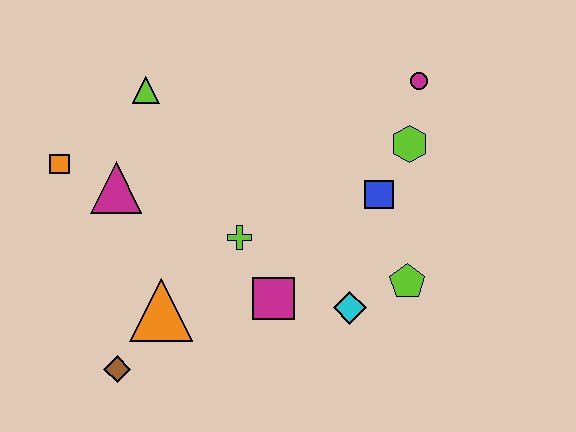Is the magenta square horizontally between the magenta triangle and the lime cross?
No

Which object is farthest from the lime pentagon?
The orange square is farthest from the lime pentagon.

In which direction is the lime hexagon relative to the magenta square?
The lime hexagon is above the magenta square.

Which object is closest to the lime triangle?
The magenta triangle is closest to the lime triangle.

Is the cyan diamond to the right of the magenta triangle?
Yes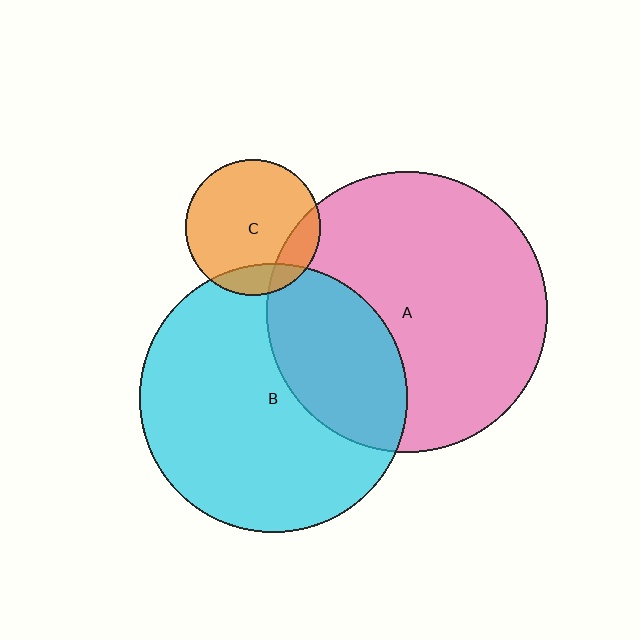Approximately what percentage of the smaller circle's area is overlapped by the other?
Approximately 15%.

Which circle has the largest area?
Circle A (pink).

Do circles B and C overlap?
Yes.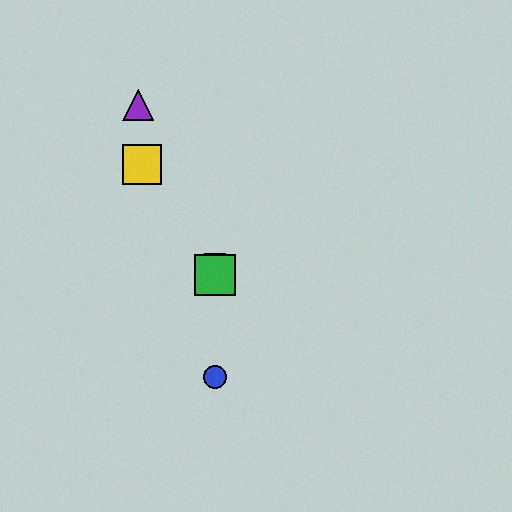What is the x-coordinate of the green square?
The green square is at x≈215.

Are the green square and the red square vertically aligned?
Yes, both are at x≈215.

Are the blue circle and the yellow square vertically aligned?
No, the blue circle is at x≈215 and the yellow square is at x≈142.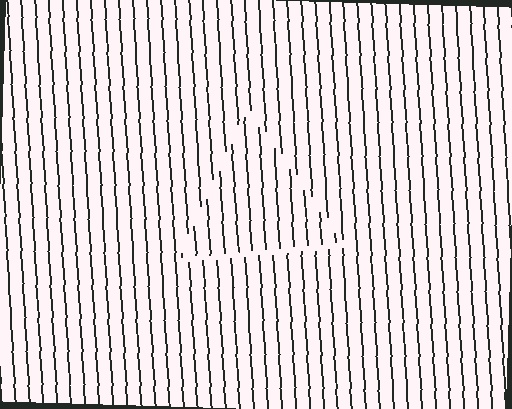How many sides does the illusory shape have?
3 sides — the line-ends trace a triangle.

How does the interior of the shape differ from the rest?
The interior of the shape contains the same grating, shifted by half a period — the contour is defined by the phase discontinuity where line-ends from the inner and outer gratings abut.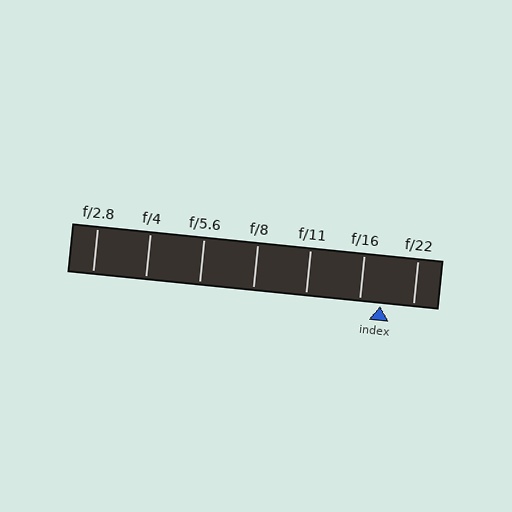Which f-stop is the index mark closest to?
The index mark is closest to f/16.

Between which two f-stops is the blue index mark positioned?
The index mark is between f/16 and f/22.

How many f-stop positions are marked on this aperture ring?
There are 7 f-stop positions marked.